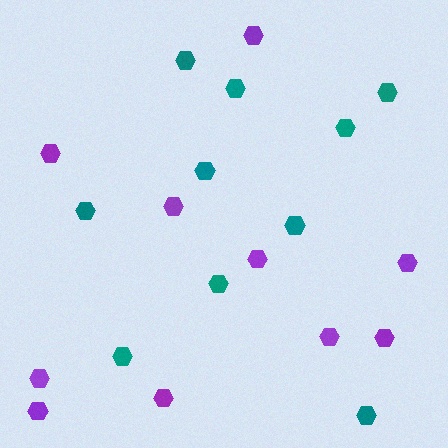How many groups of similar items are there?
There are 2 groups: one group of teal hexagons (10) and one group of purple hexagons (10).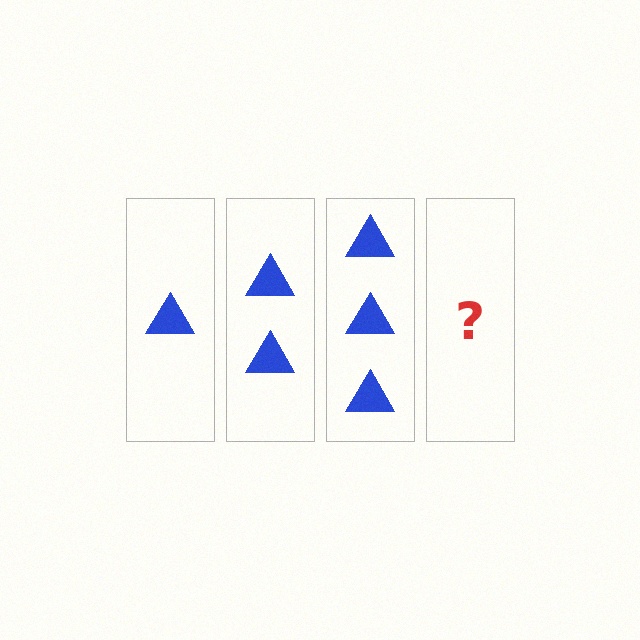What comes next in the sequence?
The next element should be 4 triangles.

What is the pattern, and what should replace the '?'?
The pattern is that each step adds one more triangle. The '?' should be 4 triangles.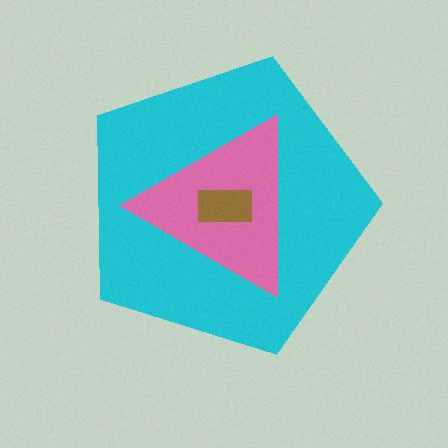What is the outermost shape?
The cyan pentagon.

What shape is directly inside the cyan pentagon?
The pink triangle.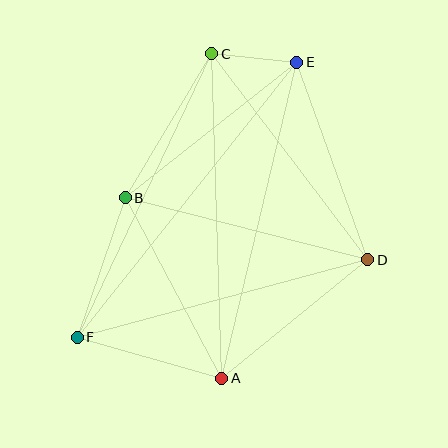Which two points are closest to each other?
Points C and E are closest to each other.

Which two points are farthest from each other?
Points E and F are farthest from each other.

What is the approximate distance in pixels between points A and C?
The distance between A and C is approximately 325 pixels.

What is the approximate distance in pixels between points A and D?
The distance between A and D is approximately 188 pixels.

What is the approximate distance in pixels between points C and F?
The distance between C and F is approximately 314 pixels.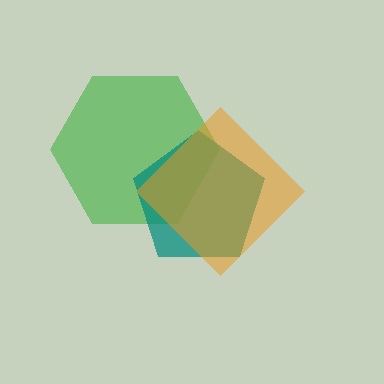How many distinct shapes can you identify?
There are 3 distinct shapes: a green hexagon, a teal pentagon, an orange diamond.